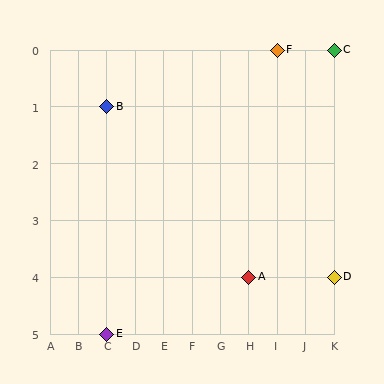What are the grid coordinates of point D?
Point D is at grid coordinates (K, 4).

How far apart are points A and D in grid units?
Points A and D are 3 columns apart.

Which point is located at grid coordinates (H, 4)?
Point A is at (H, 4).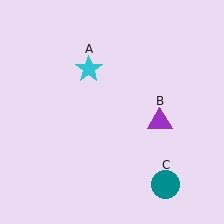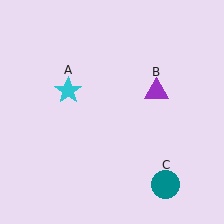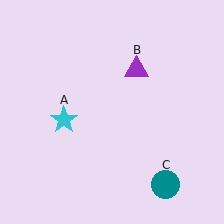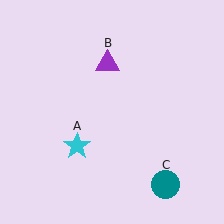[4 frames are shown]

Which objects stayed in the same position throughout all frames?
Teal circle (object C) remained stationary.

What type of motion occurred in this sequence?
The cyan star (object A), purple triangle (object B) rotated counterclockwise around the center of the scene.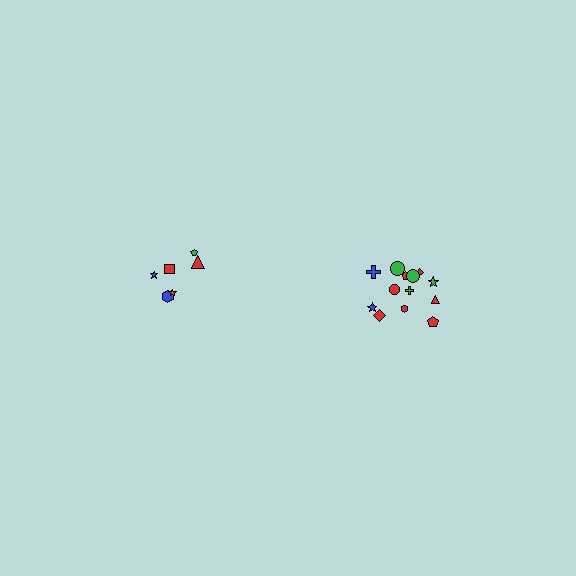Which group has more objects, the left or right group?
The right group.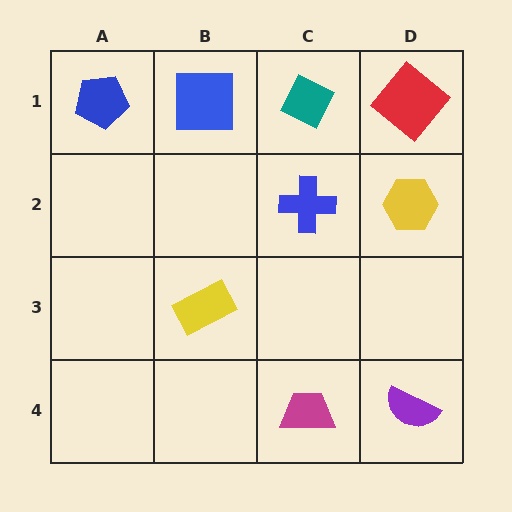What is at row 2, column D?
A yellow hexagon.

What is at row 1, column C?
A teal diamond.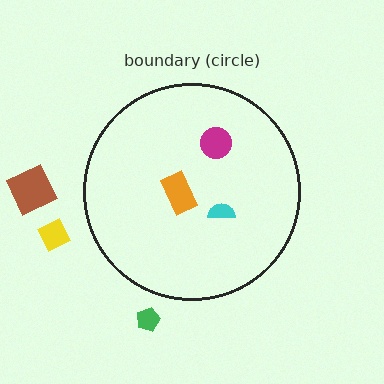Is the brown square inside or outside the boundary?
Outside.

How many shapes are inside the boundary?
3 inside, 3 outside.